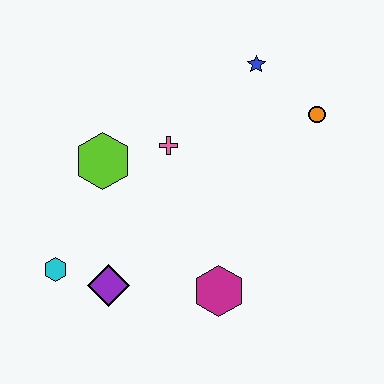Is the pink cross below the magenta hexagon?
No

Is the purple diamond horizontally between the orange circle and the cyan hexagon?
Yes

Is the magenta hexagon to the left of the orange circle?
Yes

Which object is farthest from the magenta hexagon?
The blue star is farthest from the magenta hexagon.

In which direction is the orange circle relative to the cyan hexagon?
The orange circle is to the right of the cyan hexagon.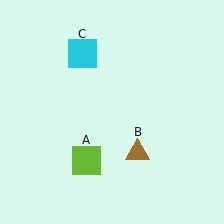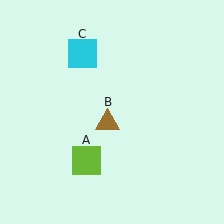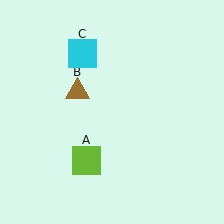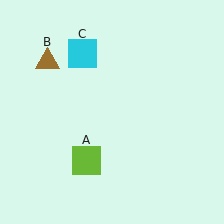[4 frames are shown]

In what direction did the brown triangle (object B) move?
The brown triangle (object B) moved up and to the left.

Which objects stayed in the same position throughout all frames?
Lime square (object A) and cyan square (object C) remained stationary.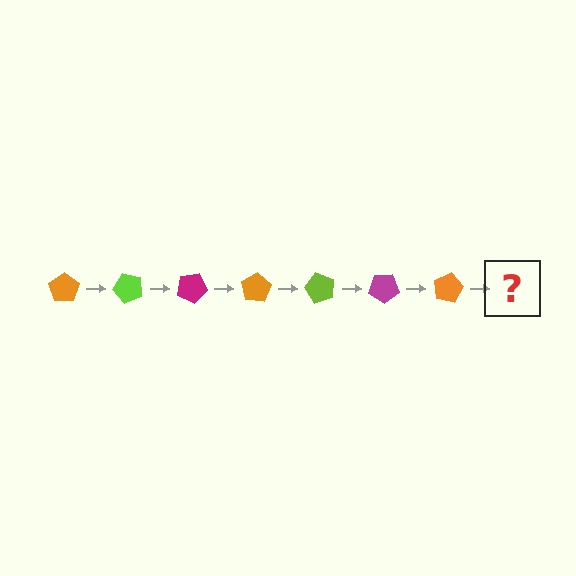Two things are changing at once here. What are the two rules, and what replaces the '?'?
The two rules are that it rotates 50 degrees each step and the color cycles through orange, lime, and magenta. The '?' should be a lime pentagon, rotated 350 degrees from the start.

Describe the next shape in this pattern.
It should be a lime pentagon, rotated 350 degrees from the start.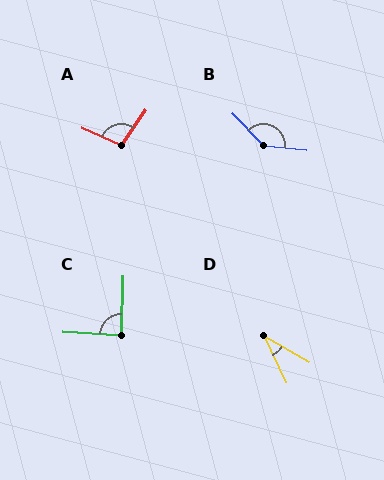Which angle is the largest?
B, at approximately 141 degrees.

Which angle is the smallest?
D, at approximately 34 degrees.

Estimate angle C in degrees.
Approximately 88 degrees.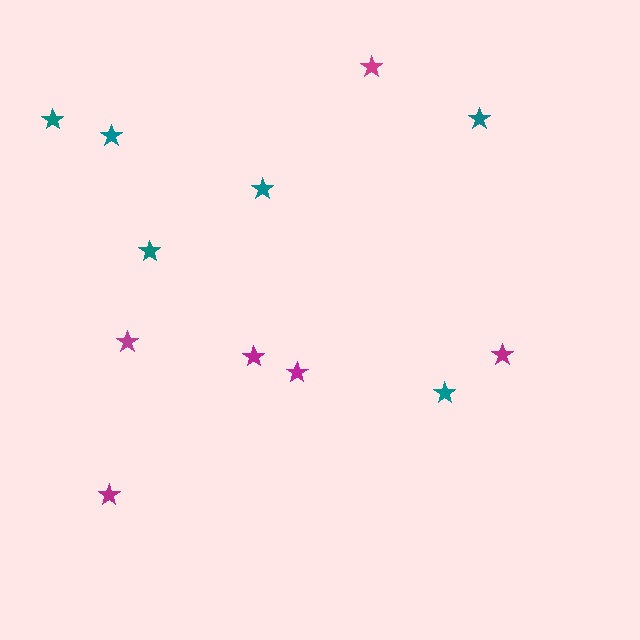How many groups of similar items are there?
There are 2 groups: one group of teal stars (6) and one group of magenta stars (6).